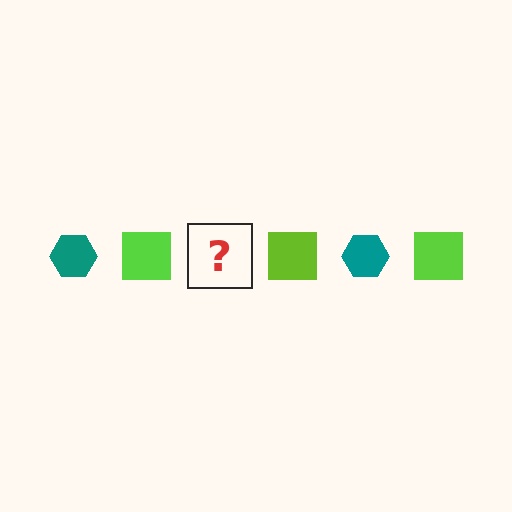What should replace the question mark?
The question mark should be replaced with a teal hexagon.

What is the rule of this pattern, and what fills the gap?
The rule is that the pattern alternates between teal hexagon and lime square. The gap should be filled with a teal hexagon.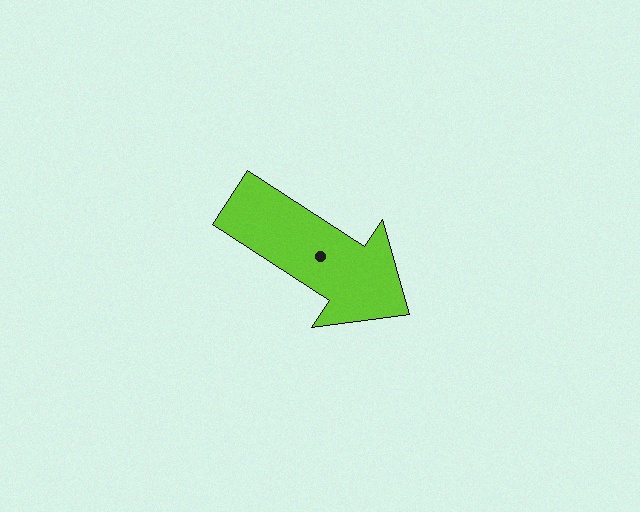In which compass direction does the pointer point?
Southeast.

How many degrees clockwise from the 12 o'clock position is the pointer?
Approximately 123 degrees.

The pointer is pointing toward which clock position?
Roughly 4 o'clock.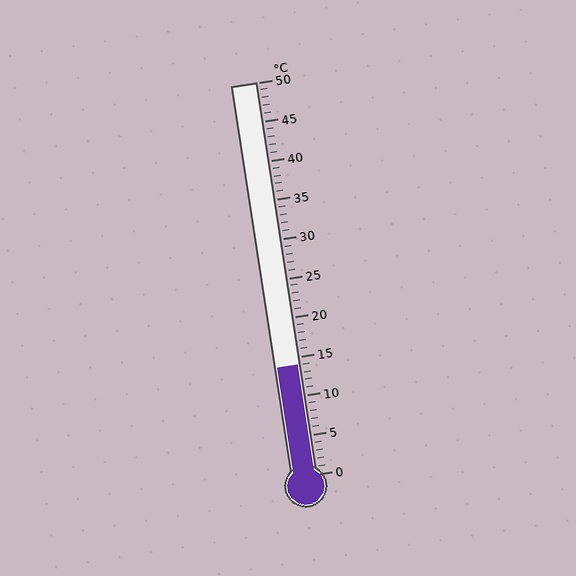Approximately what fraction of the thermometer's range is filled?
The thermometer is filled to approximately 30% of its range.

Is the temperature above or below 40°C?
The temperature is below 40°C.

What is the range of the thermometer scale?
The thermometer scale ranges from 0°C to 50°C.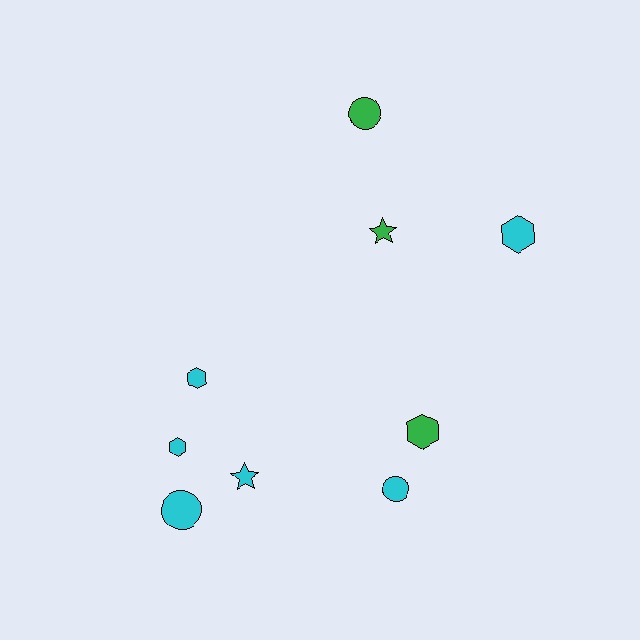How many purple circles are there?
There are no purple circles.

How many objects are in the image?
There are 9 objects.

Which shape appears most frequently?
Hexagon, with 4 objects.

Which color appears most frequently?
Cyan, with 6 objects.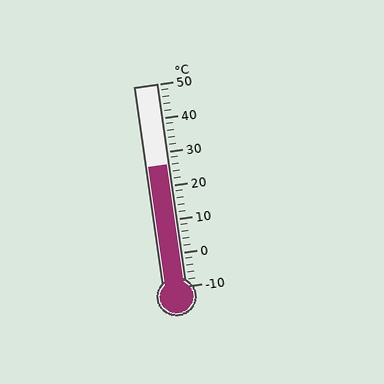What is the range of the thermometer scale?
The thermometer scale ranges from -10°C to 50°C.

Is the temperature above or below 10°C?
The temperature is above 10°C.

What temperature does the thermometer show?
The thermometer shows approximately 26°C.